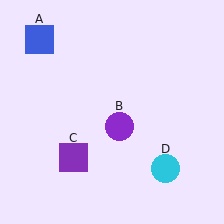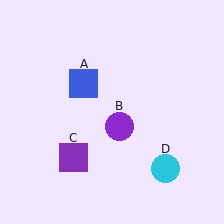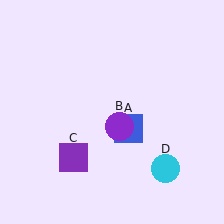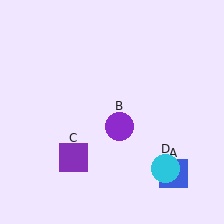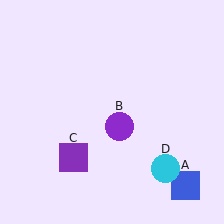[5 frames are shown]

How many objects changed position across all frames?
1 object changed position: blue square (object A).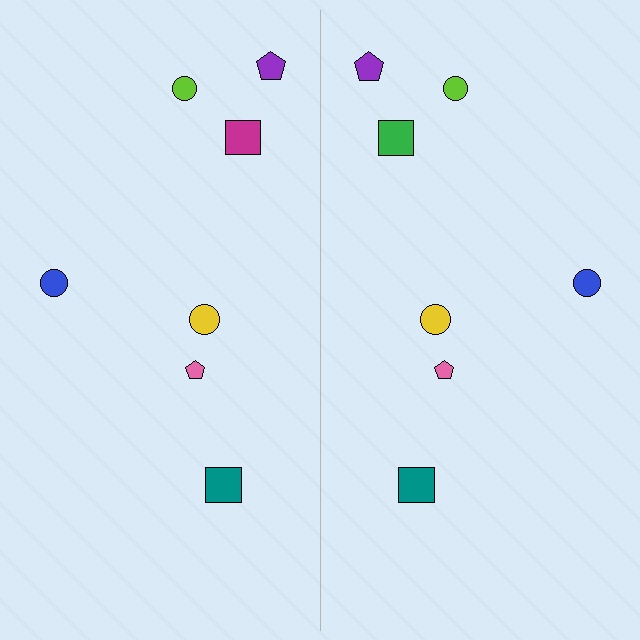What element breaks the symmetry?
The green square on the right side breaks the symmetry — its mirror counterpart is magenta.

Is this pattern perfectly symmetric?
No, the pattern is not perfectly symmetric. The green square on the right side breaks the symmetry — its mirror counterpart is magenta.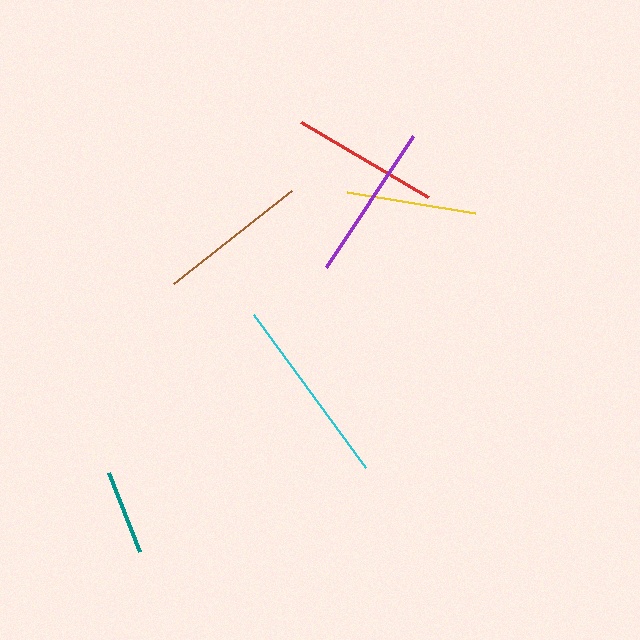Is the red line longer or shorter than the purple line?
The purple line is longer than the red line.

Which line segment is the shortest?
The teal line is the shortest at approximately 85 pixels.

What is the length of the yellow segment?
The yellow segment is approximately 130 pixels long.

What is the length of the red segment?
The red segment is approximately 148 pixels long.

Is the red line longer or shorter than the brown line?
The brown line is longer than the red line.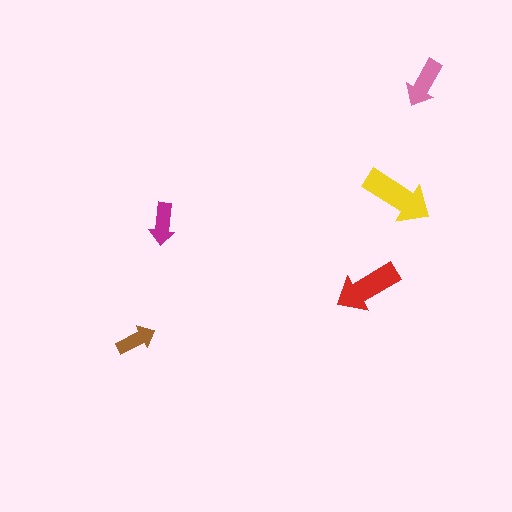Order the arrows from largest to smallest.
the yellow one, the red one, the pink one, the magenta one, the brown one.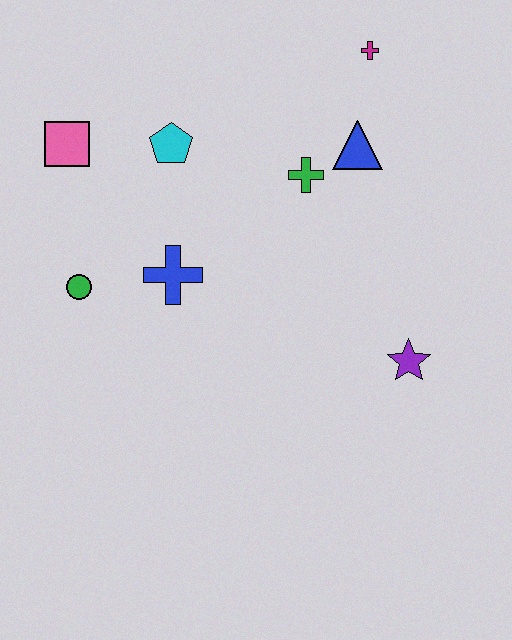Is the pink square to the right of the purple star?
No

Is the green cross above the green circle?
Yes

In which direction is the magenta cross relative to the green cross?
The magenta cross is above the green cross.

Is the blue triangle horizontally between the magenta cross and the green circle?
Yes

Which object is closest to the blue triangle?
The green cross is closest to the blue triangle.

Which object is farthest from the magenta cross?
The green circle is farthest from the magenta cross.